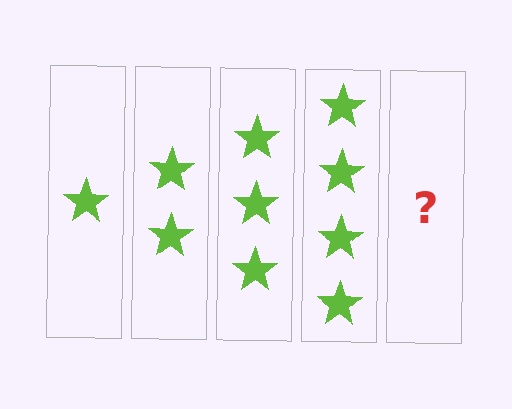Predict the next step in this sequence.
The next step is 5 stars.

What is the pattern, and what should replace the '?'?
The pattern is that each step adds one more star. The '?' should be 5 stars.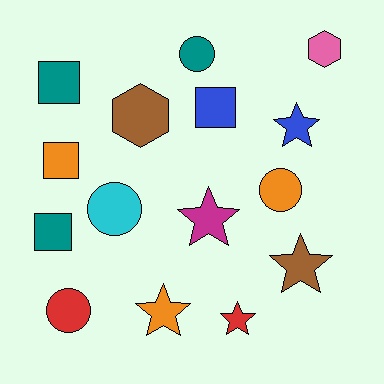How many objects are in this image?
There are 15 objects.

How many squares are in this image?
There are 4 squares.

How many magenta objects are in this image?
There is 1 magenta object.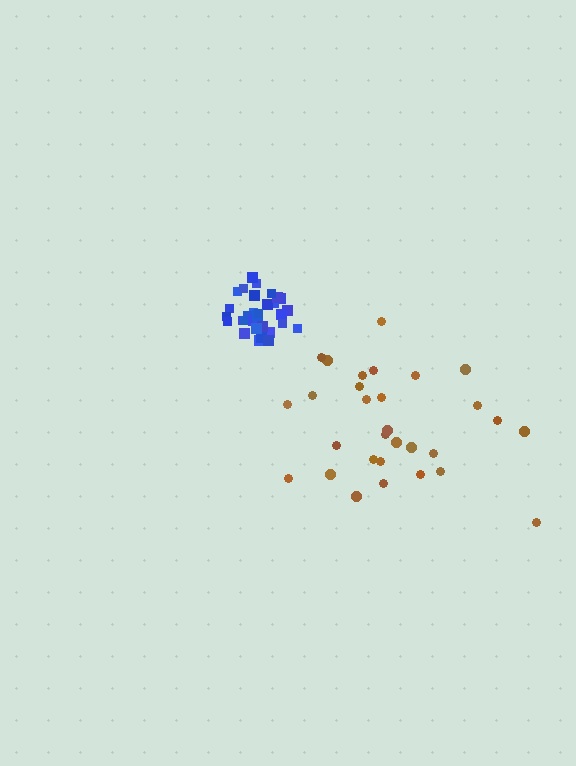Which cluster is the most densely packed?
Blue.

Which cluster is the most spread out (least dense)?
Brown.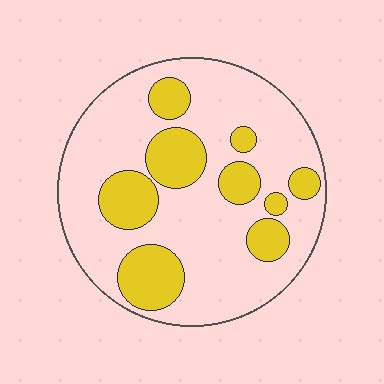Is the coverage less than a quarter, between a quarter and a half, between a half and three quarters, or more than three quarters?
Between a quarter and a half.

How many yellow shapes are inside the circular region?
9.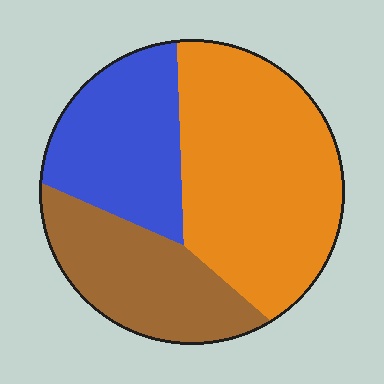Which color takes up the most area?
Orange, at roughly 50%.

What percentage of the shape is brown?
Brown covers roughly 25% of the shape.